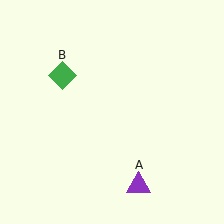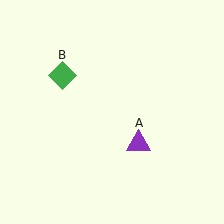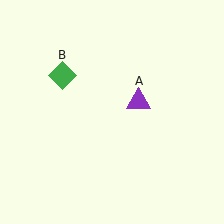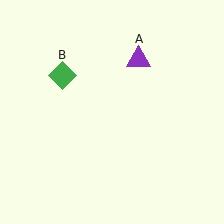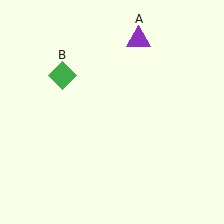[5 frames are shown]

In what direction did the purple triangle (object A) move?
The purple triangle (object A) moved up.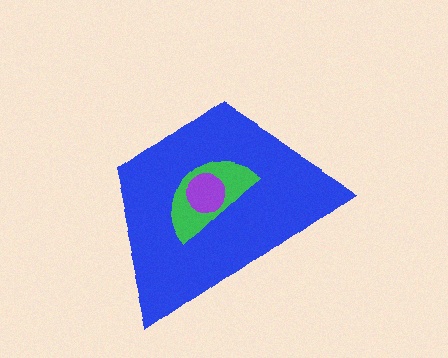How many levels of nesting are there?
3.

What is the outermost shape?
The blue trapezoid.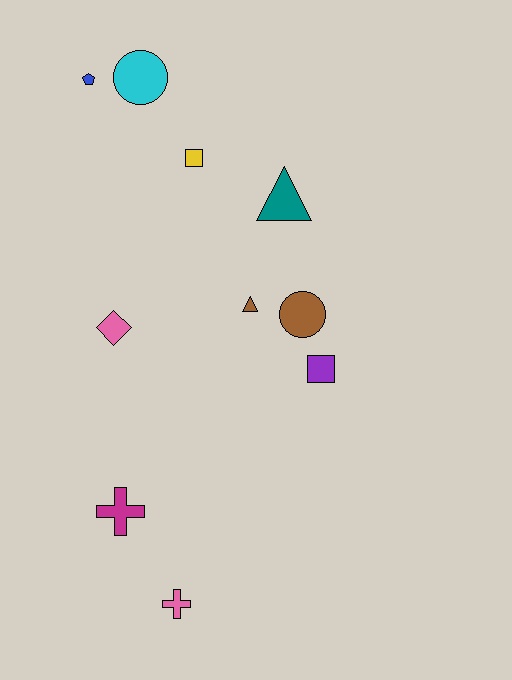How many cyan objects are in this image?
There is 1 cyan object.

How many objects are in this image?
There are 10 objects.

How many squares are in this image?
There are 2 squares.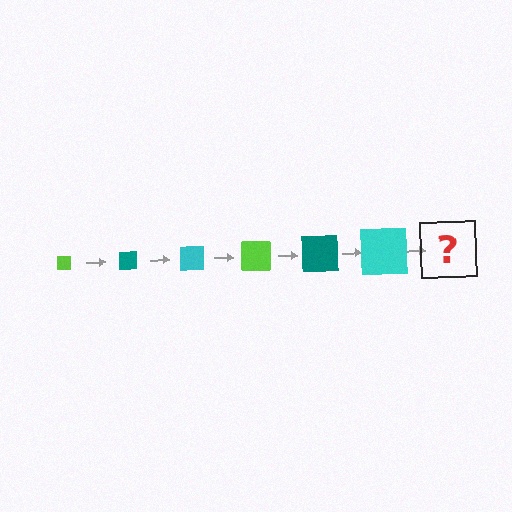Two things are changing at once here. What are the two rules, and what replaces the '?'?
The two rules are that the square grows larger each step and the color cycles through lime, teal, and cyan. The '?' should be a lime square, larger than the previous one.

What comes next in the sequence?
The next element should be a lime square, larger than the previous one.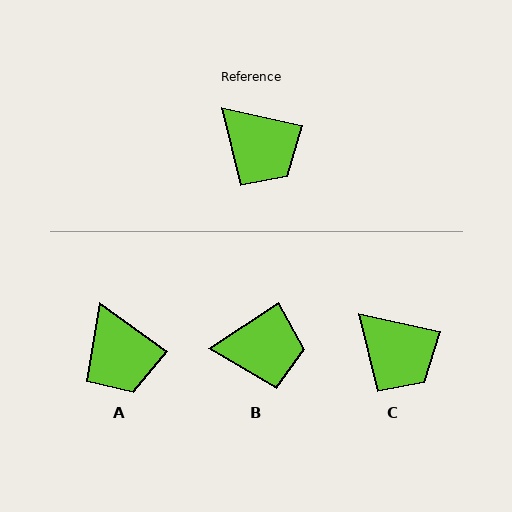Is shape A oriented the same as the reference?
No, it is off by about 23 degrees.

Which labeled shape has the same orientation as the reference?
C.